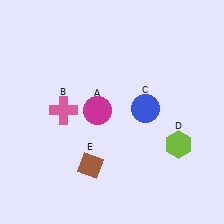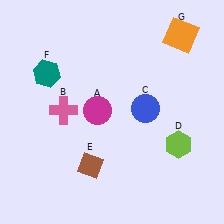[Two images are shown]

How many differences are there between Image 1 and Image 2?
There are 2 differences between the two images.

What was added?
A teal hexagon (F), an orange square (G) were added in Image 2.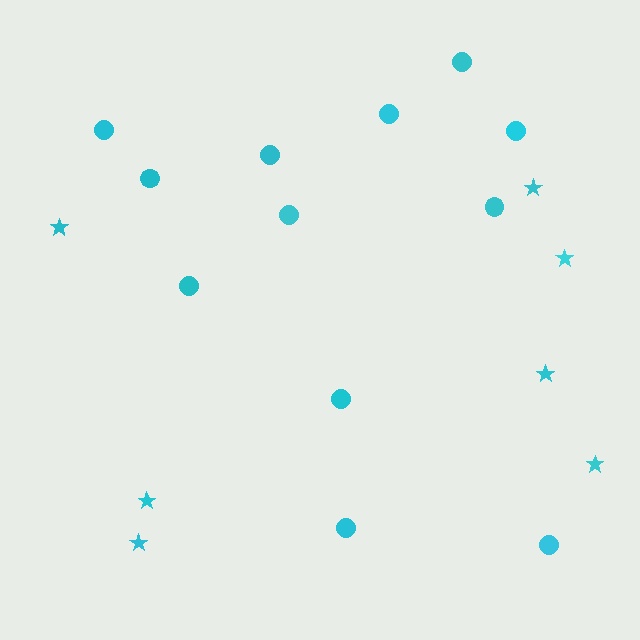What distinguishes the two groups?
There are 2 groups: one group of circles (12) and one group of stars (7).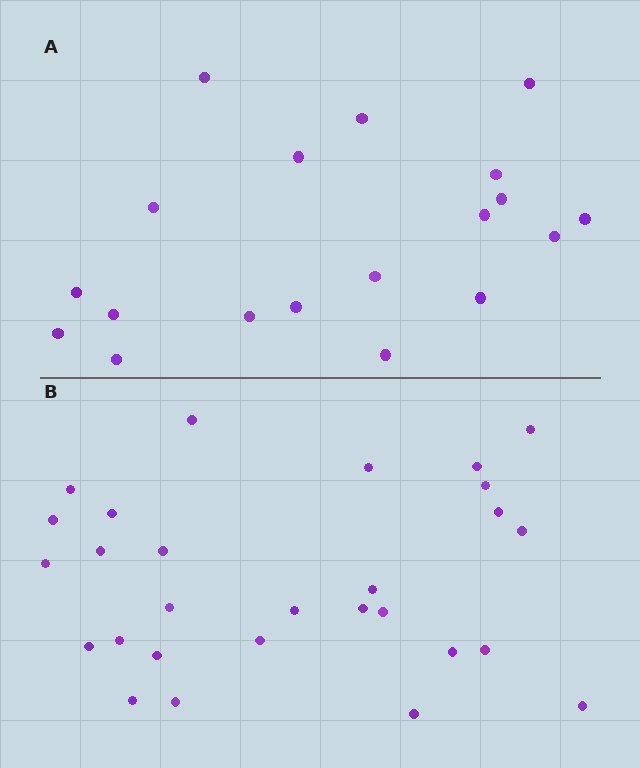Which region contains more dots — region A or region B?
Region B (the bottom region) has more dots.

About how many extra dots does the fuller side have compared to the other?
Region B has roughly 8 or so more dots than region A.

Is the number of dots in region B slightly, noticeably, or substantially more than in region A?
Region B has substantially more. The ratio is roughly 1.5 to 1.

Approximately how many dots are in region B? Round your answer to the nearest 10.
About 30 dots. (The exact count is 28, which rounds to 30.)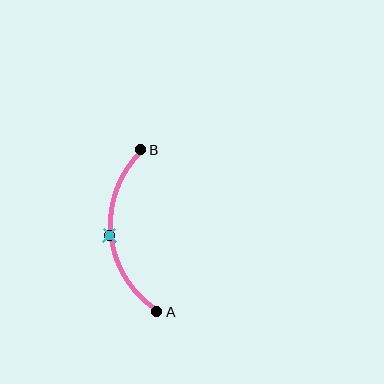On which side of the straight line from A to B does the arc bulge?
The arc bulges to the left of the straight line connecting A and B.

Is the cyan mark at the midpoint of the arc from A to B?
Yes. The cyan mark lies on the arc at equal arc-length from both A and B — it is the arc midpoint.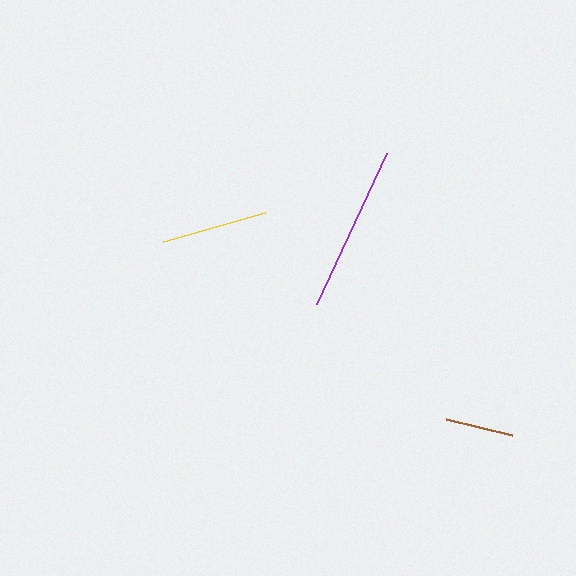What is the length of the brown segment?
The brown segment is approximately 68 pixels long.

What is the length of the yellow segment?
The yellow segment is approximately 107 pixels long.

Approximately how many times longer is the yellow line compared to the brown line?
The yellow line is approximately 1.6 times the length of the brown line.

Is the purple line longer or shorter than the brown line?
The purple line is longer than the brown line.